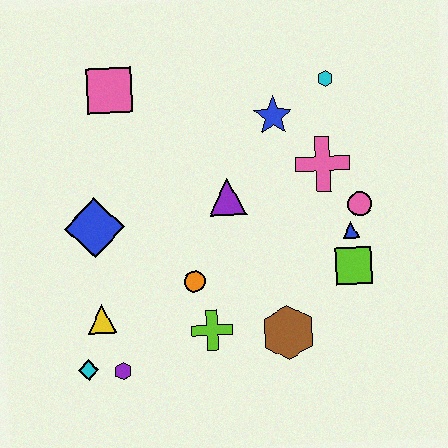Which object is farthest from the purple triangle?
The cyan diamond is farthest from the purple triangle.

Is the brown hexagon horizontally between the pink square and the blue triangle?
Yes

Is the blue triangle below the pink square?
Yes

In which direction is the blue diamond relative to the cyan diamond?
The blue diamond is above the cyan diamond.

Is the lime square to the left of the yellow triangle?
No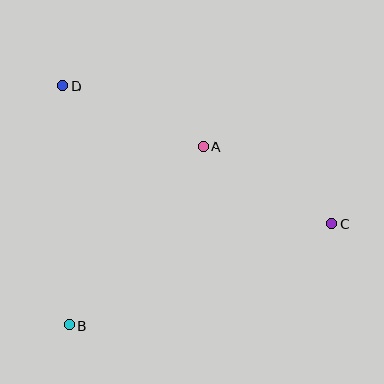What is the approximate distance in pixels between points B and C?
The distance between B and C is approximately 281 pixels.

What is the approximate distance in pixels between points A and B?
The distance between A and B is approximately 223 pixels.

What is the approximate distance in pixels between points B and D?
The distance between B and D is approximately 240 pixels.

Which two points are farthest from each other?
Points C and D are farthest from each other.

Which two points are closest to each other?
Points A and C are closest to each other.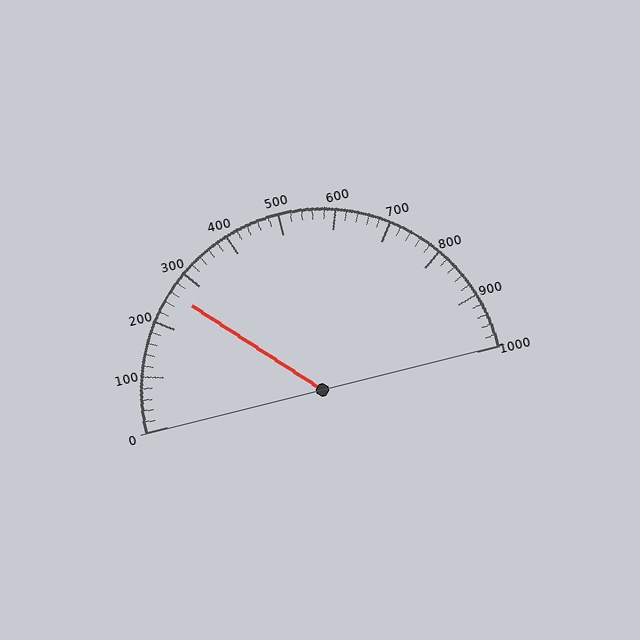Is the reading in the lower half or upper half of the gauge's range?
The reading is in the lower half of the range (0 to 1000).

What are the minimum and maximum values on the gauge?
The gauge ranges from 0 to 1000.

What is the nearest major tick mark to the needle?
The nearest major tick mark is 300.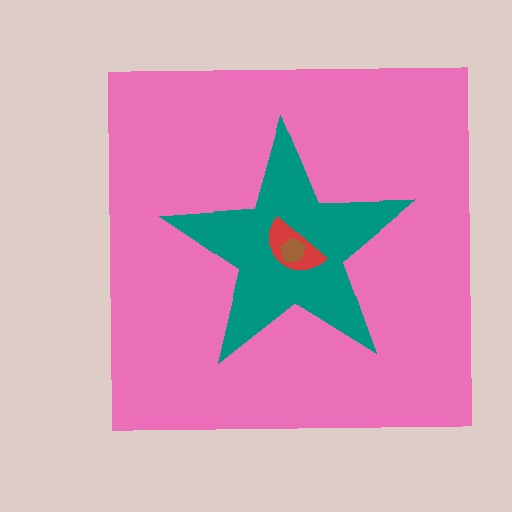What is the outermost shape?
The pink square.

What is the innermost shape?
The brown pentagon.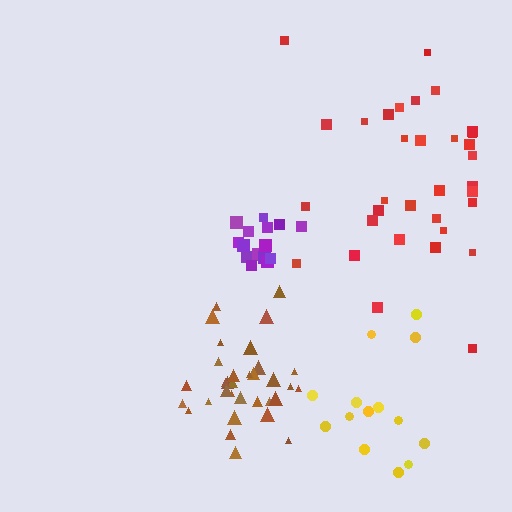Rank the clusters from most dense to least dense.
purple, brown, red, yellow.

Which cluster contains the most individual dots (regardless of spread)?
Brown (33).